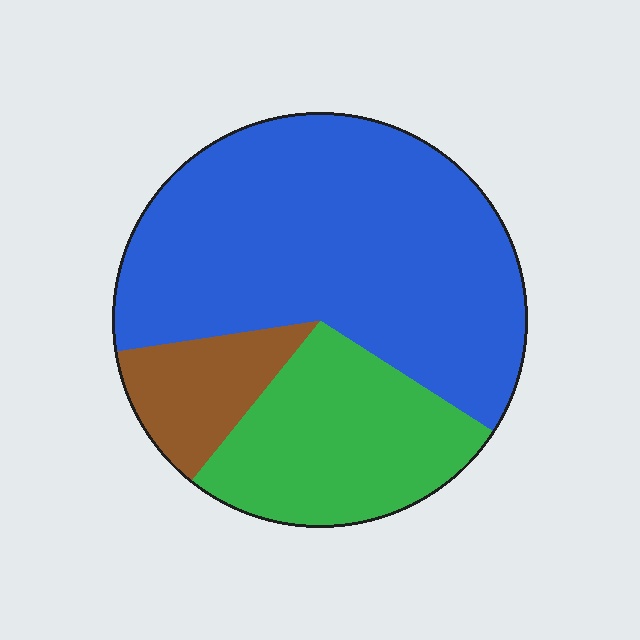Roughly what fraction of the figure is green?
Green covers around 25% of the figure.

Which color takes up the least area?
Brown, at roughly 10%.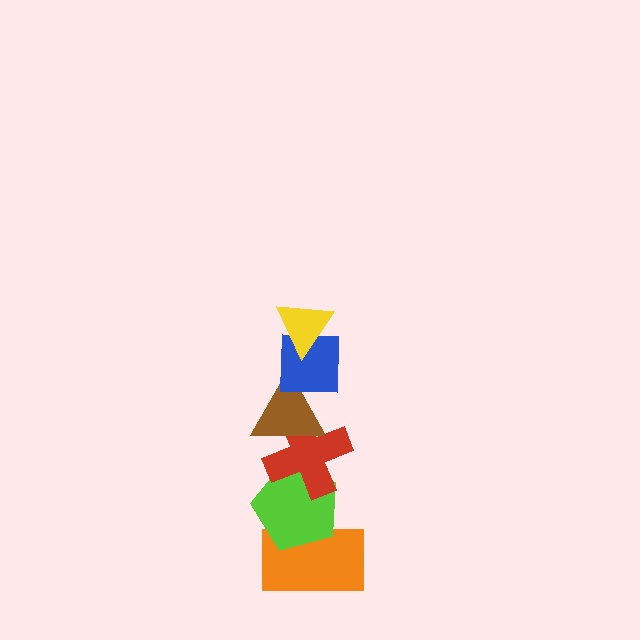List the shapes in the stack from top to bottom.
From top to bottom: the yellow triangle, the blue square, the brown triangle, the red cross, the lime pentagon, the orange rectangle.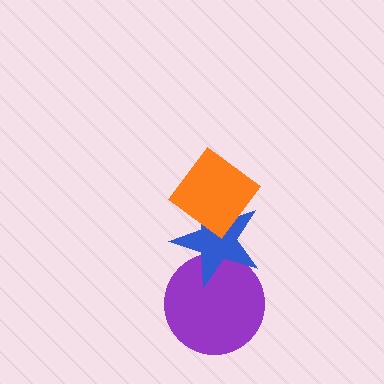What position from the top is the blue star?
The blue star is 2nd from the top.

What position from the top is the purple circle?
The purple circle is 3rd from the top.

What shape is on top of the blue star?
The orange diamond is on top of the blue star.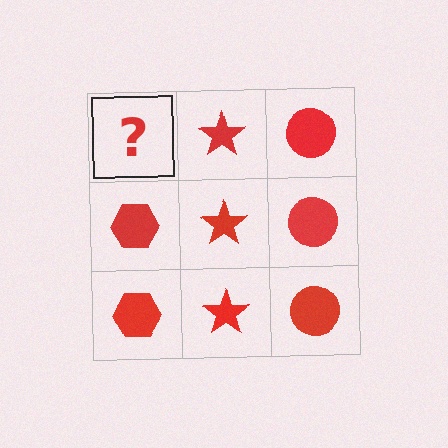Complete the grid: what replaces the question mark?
The question mark should be replaced with a red hexagon.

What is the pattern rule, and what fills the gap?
The rule is that each column has a consistent shape. The gap should be filled with a red hexagon.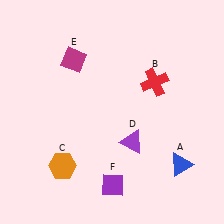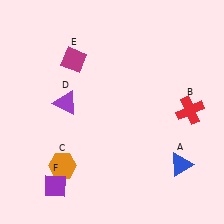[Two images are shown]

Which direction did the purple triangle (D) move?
The purple triangle (D) moved left.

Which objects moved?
The objects that moved are: the red cross (B), the purple triangle (D), the purple diamond (F).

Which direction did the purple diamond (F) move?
The purple diamond (F) moved left.